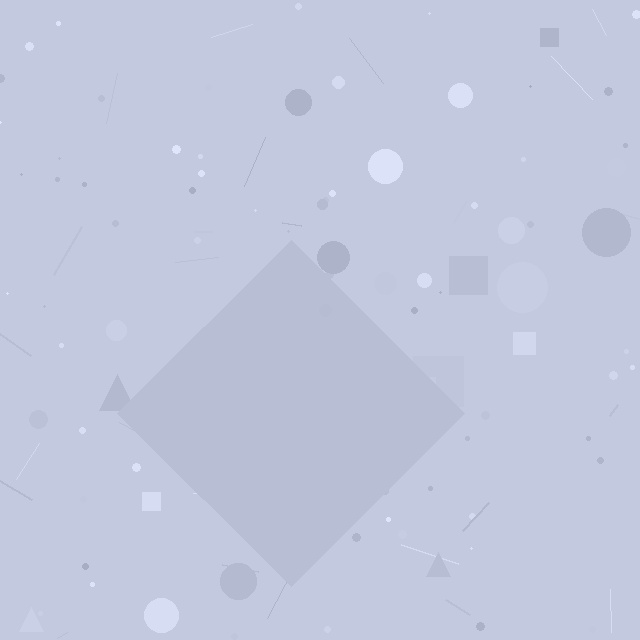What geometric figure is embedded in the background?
A diamond is embedded in the background.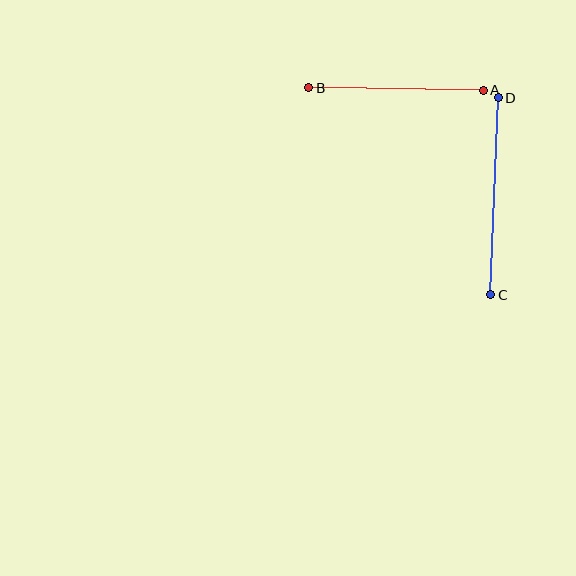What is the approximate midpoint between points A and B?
The midpoint is at approximately (396, 89) pixels.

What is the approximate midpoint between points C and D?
The midpoint is at approximately (495, 196) pixels.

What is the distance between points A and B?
The distance is approximately 175 pixels.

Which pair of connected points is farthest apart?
Points C and D are farthest apart.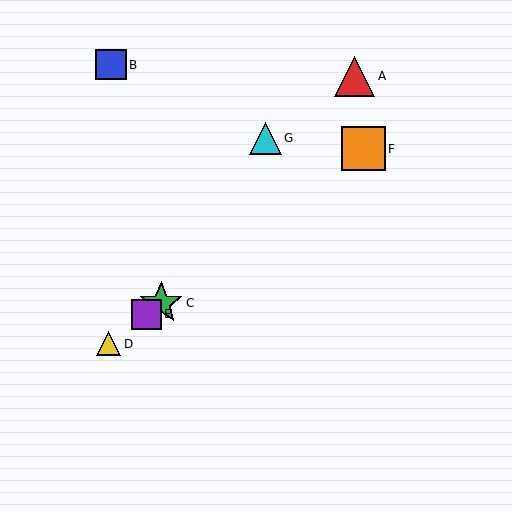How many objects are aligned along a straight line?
4 objects (C, D, E, F) are aligned along a straight line.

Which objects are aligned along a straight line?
Objects C, D, E, F are aligned along a straight line.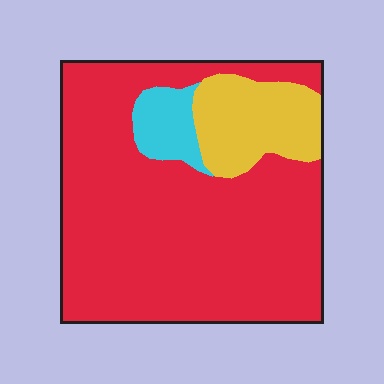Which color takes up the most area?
Red, at roughly 80%.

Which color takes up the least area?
Cyan, at roughly 5%.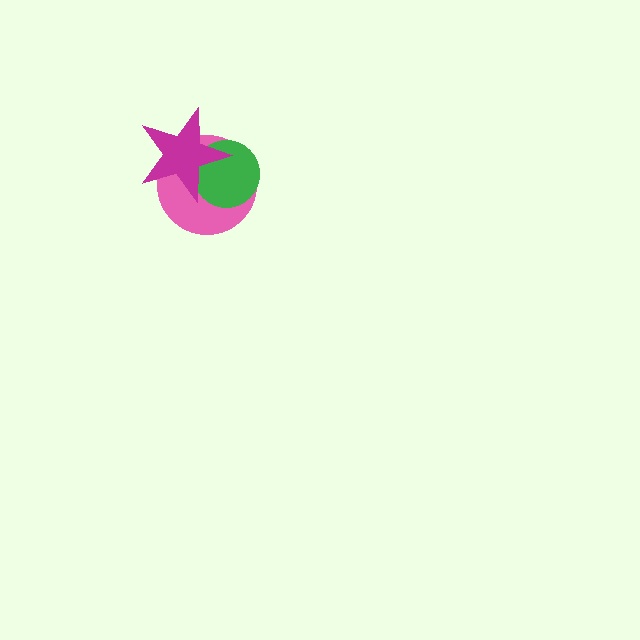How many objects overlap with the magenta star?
2 objects overlap with the magenta star.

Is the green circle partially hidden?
Yes, it is partially covered by another shape.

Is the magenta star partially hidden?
No, no other shape covers it.